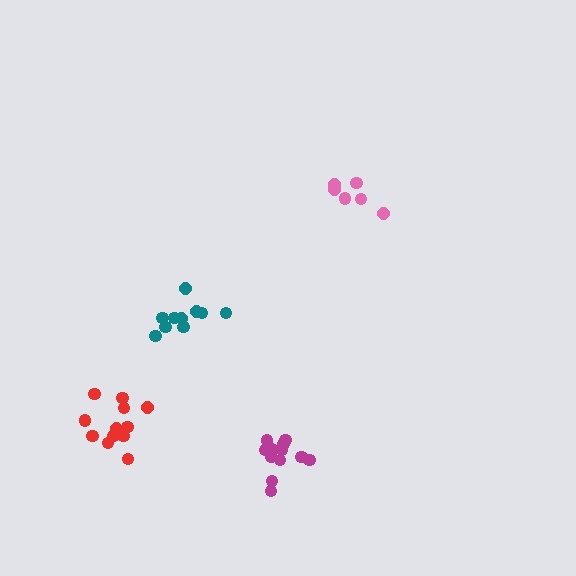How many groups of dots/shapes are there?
There are 4 groups.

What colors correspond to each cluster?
The clusters are colored: pink, red, magenta, teal.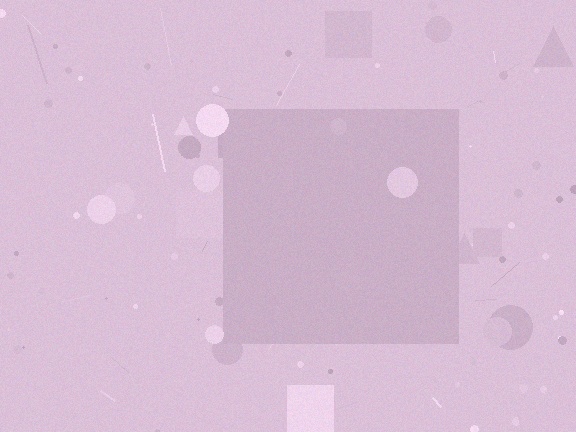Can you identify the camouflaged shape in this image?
The camouflaged shape is a square.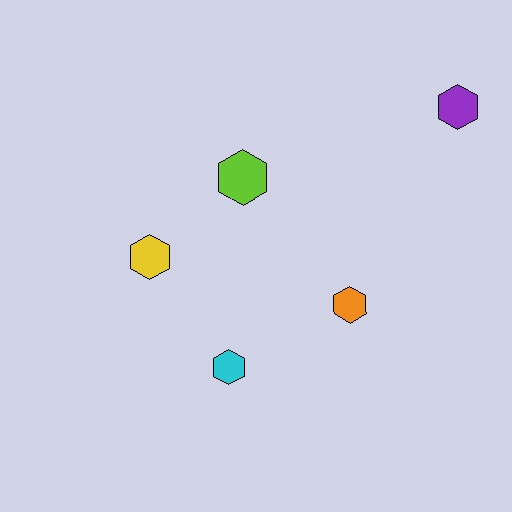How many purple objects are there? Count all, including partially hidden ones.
There is 1 purple object.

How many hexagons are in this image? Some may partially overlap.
There are 5 hexagons.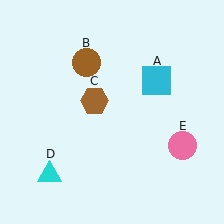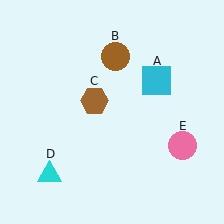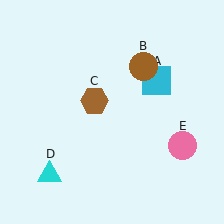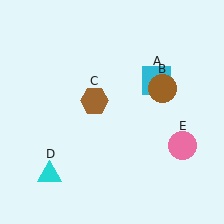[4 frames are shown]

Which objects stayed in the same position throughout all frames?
Cyan square (object A) and brown hexagon (object C) and cyan triangle (object D) and pink circle (object E) remained stationary.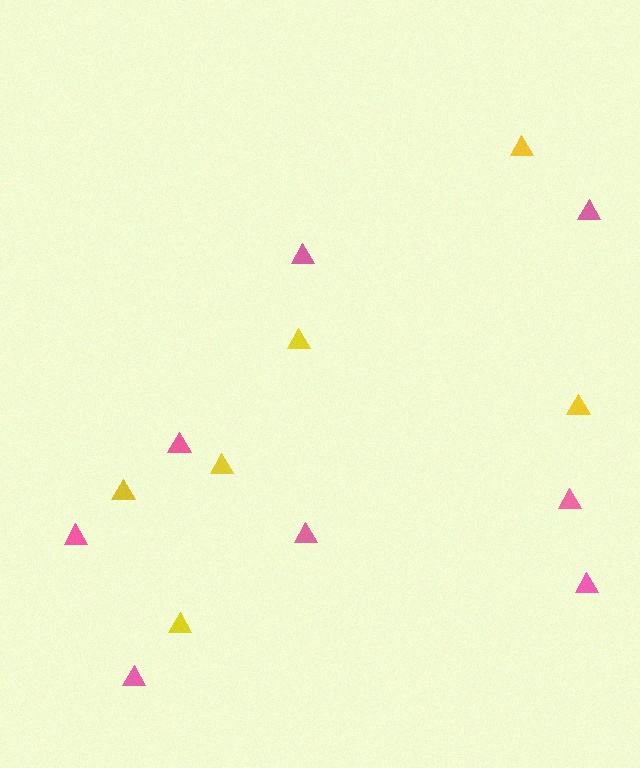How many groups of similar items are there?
There are 2 groups: one group of yellow triangles (6) and one group of pink triangles (8).